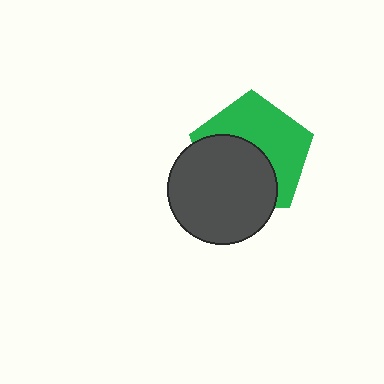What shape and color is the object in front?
The object in front is a dark gray circle.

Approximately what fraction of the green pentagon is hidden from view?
Roughly 48% of the green pentagon is hidden behind the dark gray circle.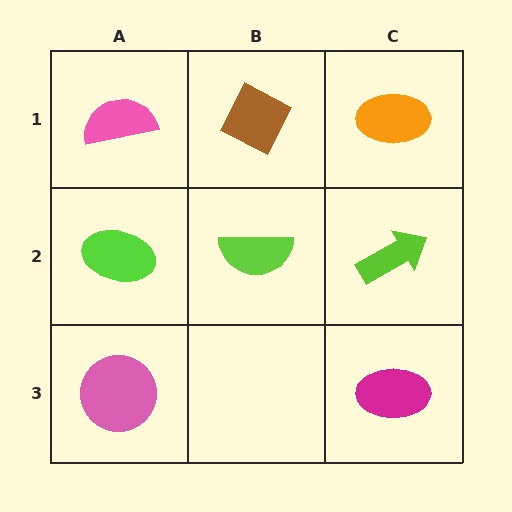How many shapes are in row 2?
3 shapes.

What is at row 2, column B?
A lime semicircle.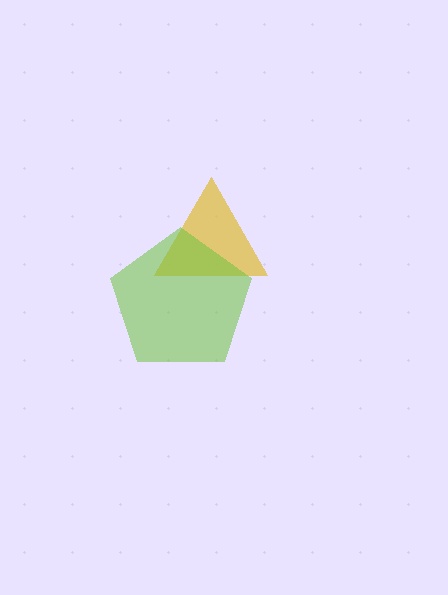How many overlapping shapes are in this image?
There are 2 overlapping shapes in the image.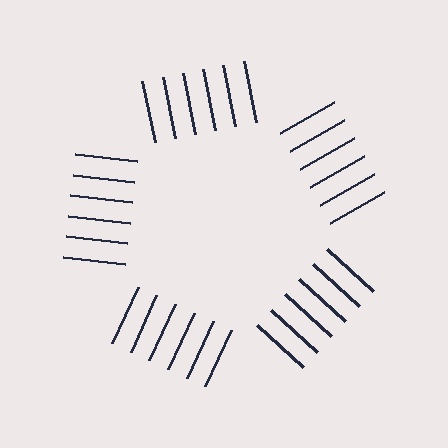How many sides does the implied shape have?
5 sides — the line-ends trace a pentagon.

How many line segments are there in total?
30 — 6 along each of the 5 edges.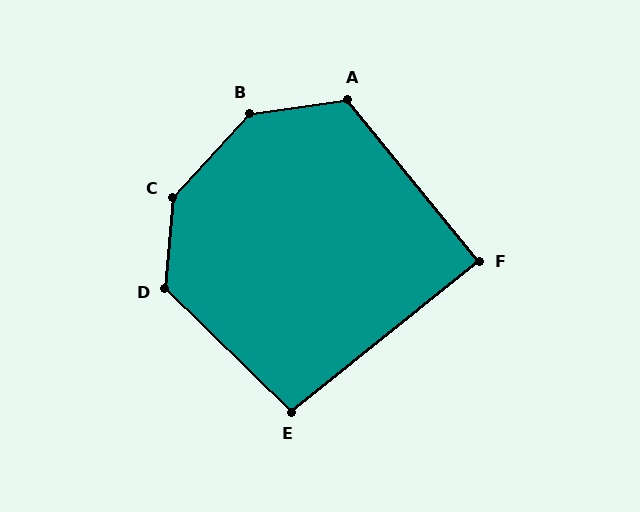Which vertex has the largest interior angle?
C, at approximately 142 degrees.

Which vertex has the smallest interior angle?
F, at approximately 90 degrees.